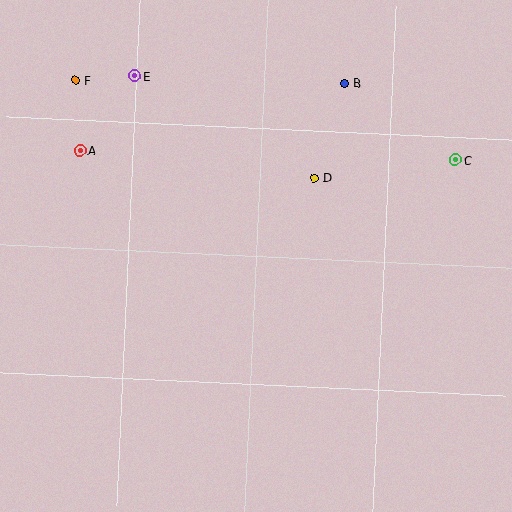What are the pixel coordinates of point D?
Point D is at (314, 178).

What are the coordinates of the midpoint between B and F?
The midpoint between B and F is at (210, 82).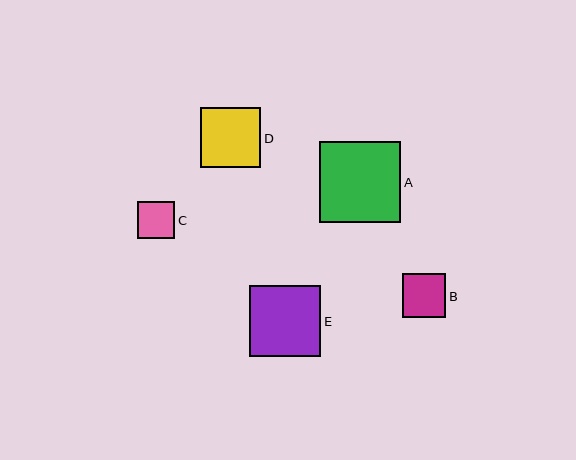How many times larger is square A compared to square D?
Square A is approximately 1.3 times the size of square D.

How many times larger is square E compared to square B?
Square E is approximately 1.6 times the size of square B.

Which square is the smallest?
Square C is the smallest with a size of approximately 37 pixels.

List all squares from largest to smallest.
From largest to smallest: A, E, D, B, C.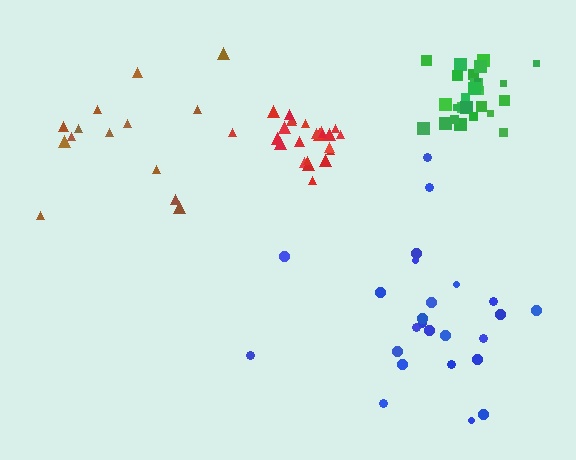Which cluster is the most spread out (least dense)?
Brown.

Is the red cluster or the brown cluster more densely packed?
Red.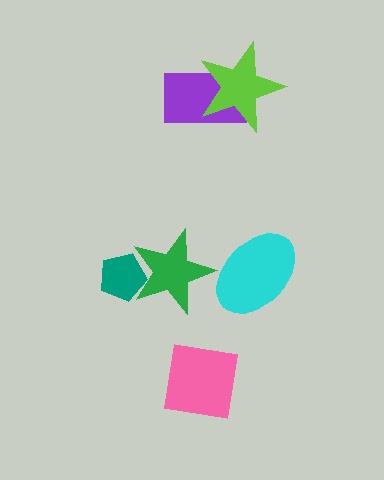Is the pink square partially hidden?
No, no other shape covers it.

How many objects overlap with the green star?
1 object overlaps with the green star.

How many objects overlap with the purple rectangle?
1 object overlaps with the purple rectangle.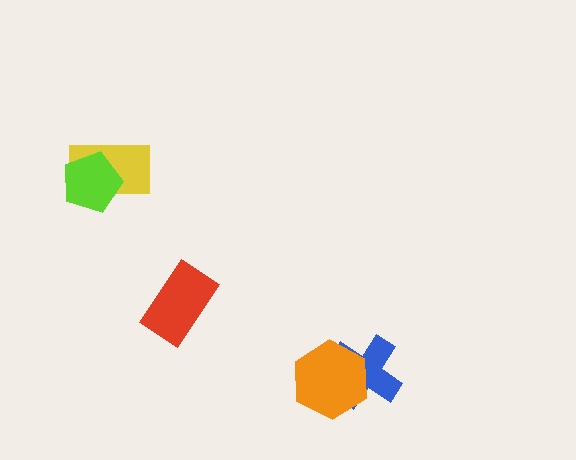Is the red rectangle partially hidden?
No, no other shape covers it.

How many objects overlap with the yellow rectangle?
1 object overlaps with the yellow rectangle.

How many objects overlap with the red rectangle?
0 objects overlap with the red rectangle.